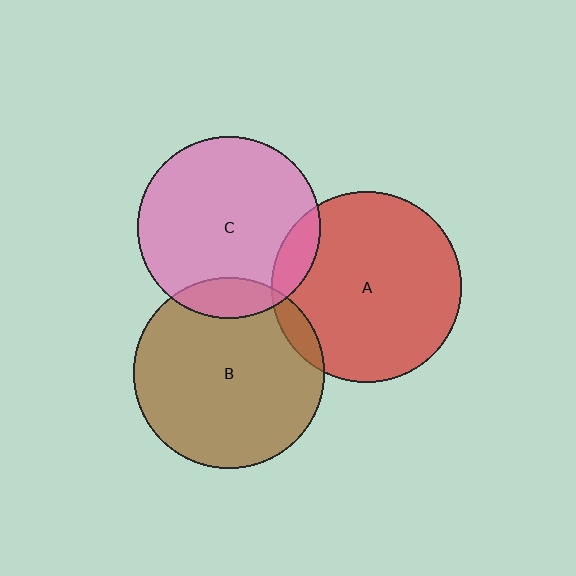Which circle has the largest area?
Circle B (brown).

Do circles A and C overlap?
Yes.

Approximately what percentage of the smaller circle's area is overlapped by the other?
Approximately 10%.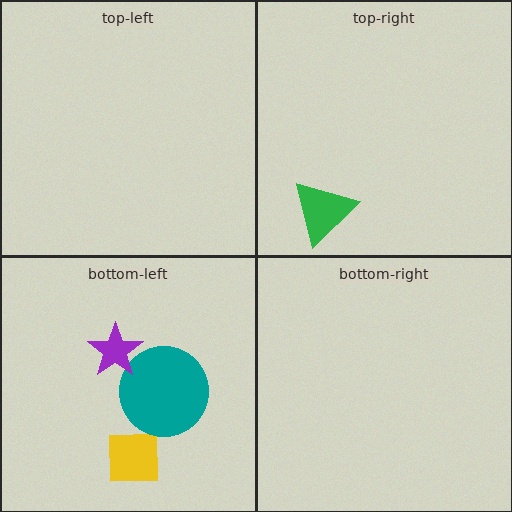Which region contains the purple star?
The bottom-left region.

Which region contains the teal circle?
The bottom-left region.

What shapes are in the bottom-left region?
The yellow square, the brown hexagon, the teal circle, the purple star.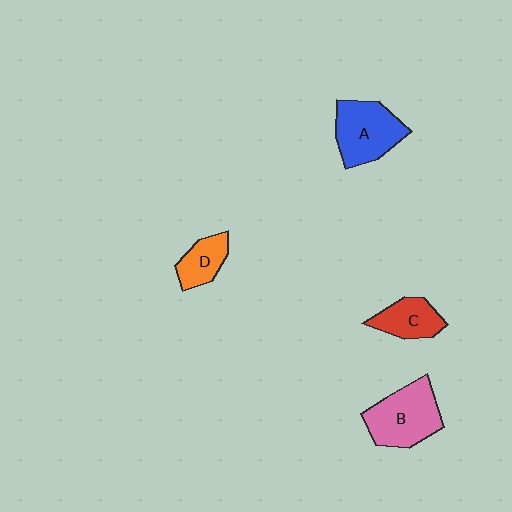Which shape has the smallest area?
Shape D (orange).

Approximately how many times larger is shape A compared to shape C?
Approximately 1.6 times.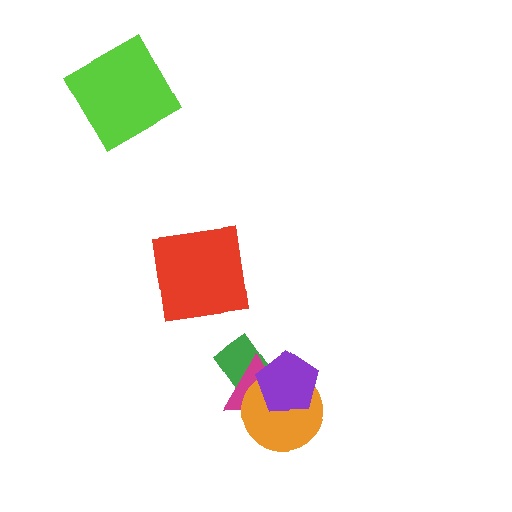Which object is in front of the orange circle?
The purple pentagon is in front of the orange circle.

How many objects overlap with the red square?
0 objects overlap with the red square.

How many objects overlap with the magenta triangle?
3 objects overlap with the magenta triangle.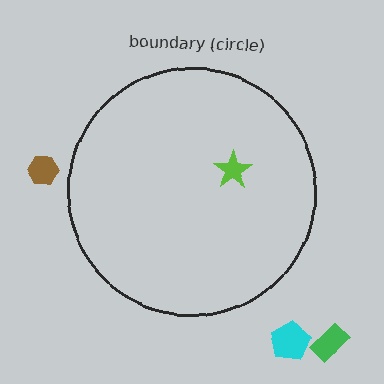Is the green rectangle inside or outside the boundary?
Outside.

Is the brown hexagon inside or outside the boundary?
Outside.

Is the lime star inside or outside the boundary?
Inside.